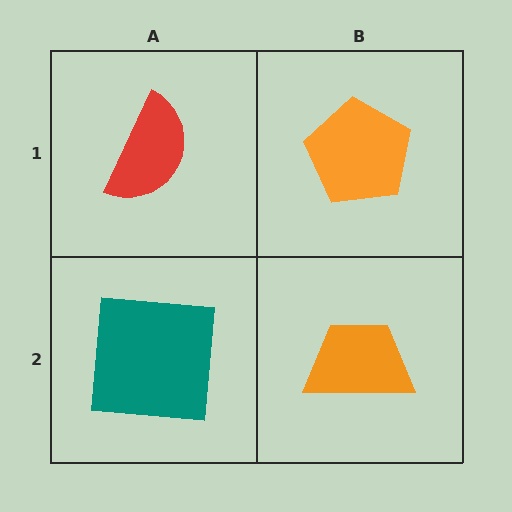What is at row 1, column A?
A red semicircle.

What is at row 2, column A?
A teal square.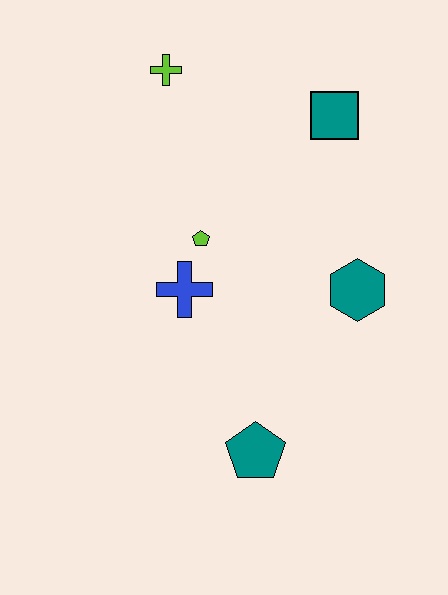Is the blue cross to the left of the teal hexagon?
Yes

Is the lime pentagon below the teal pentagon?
No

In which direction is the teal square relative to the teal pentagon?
The teal square is above the teal pentagon.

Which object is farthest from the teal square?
The teal pentagon is farthest from the teal square.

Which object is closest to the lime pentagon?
The blue cross is closest to the lime pentagon.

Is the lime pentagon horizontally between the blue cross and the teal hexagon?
Yes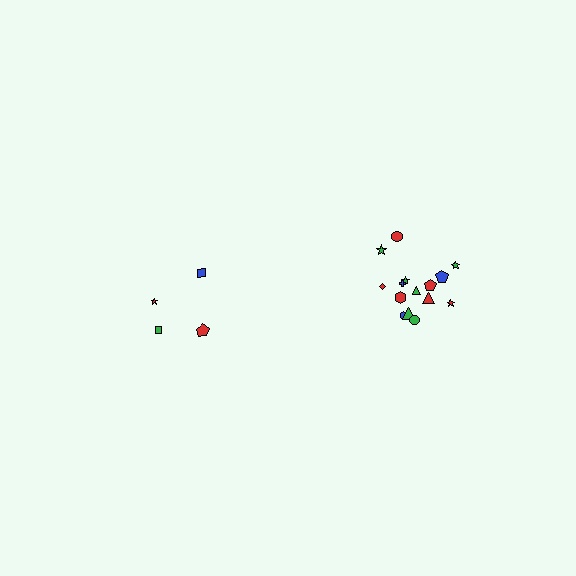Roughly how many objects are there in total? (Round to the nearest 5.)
Roughly 20 objects in total.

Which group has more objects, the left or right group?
The right group.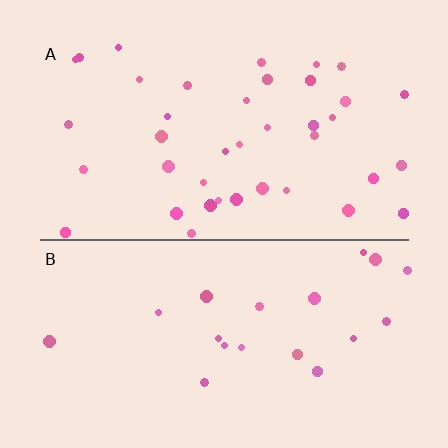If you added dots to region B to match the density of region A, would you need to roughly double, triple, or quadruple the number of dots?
Approximately double.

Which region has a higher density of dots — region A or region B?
A (the top).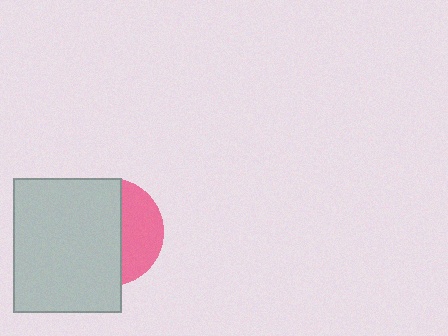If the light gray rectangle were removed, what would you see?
You would see the complete pink circle.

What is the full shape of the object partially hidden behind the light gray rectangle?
The partially hidden object is a pink circle.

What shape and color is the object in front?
The object in front is a light gray rectangle.